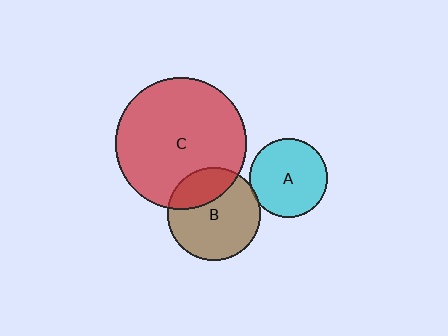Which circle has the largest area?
Circle C (red).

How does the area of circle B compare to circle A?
Approximately 1.4 times.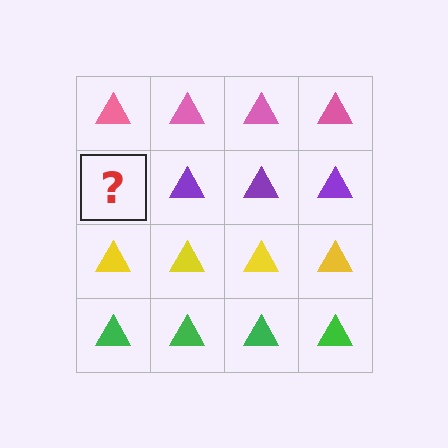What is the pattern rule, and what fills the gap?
The rule is that each row has a consistent color. The gap should be filled with a purple triangle.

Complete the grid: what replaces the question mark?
The question mark should be replaced with a purple triangle.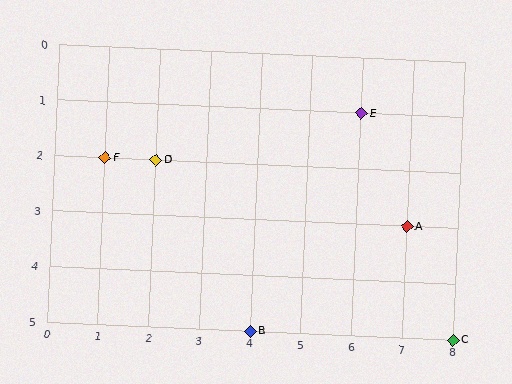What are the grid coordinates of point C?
Point C is at grid coordinates (8, 5).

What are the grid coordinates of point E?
Point E is at grid coordinates (6, 1).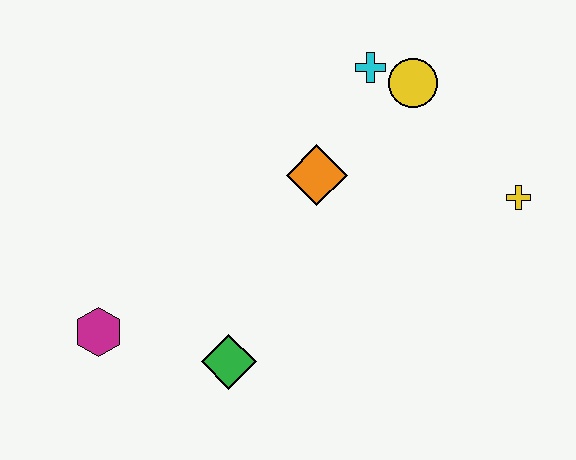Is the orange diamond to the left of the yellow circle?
Yes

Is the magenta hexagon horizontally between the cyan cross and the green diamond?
No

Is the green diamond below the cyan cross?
Yes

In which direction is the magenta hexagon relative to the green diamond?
The magenta hexagon is to the left of the green diamond.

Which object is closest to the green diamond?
The magenta hexagon is closest to the green diamond.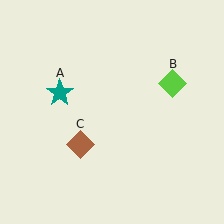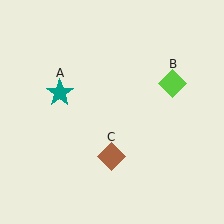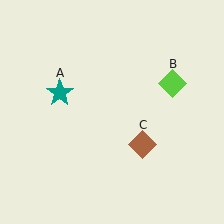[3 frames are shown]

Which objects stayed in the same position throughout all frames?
Teal star (object A) and lime diamond (object B) remained stationary.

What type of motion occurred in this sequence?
The brown diamond (object C) rotated counterclockwise around the center of the scene.